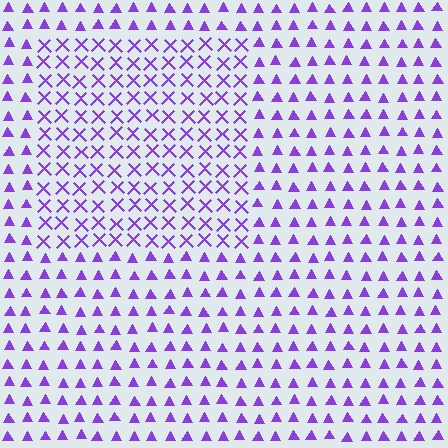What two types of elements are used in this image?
The image uses X marks inside the rectangle region and triangles outside it.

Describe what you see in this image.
The image is filled with small purple elements arranged in a uniform grid. A rectangle-shaped region contains X marks, while the surrounding area contains triangles. The boundary is defined purely by the change in element shape.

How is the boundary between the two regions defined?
The boundary is defined by a change in element shape: X marks inside vs. triangles outside. All elements share the same color and spacing.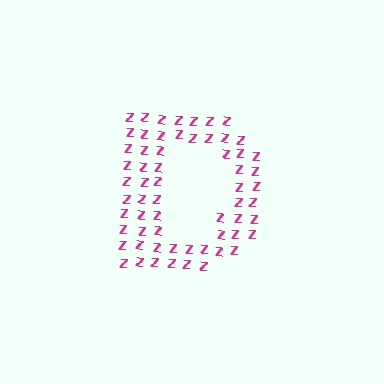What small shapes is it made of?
It is made of small letter Z's.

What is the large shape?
The large shape is the letter D.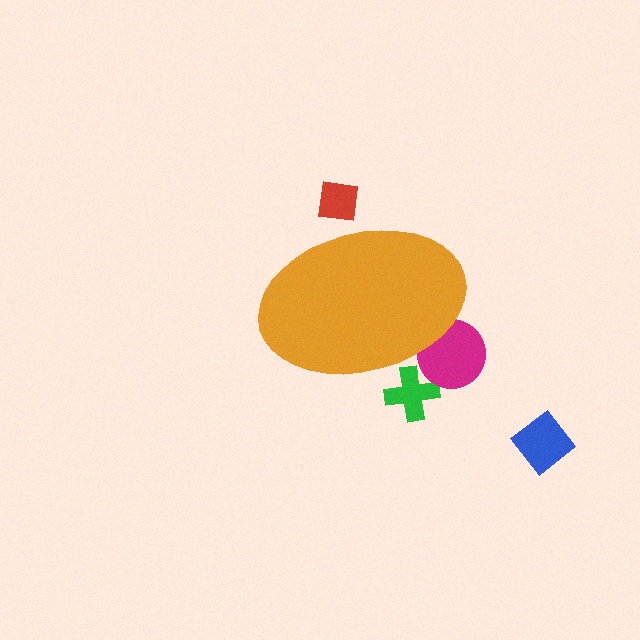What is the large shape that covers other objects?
An orange ellipse.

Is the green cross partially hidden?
Yes, the green cross is partially hidden behind the orange ellipse.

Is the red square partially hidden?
Yes, the red square is partially hidden behind the orange ellipse.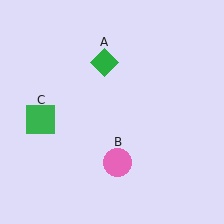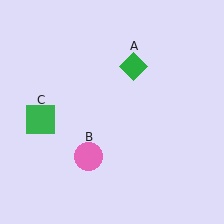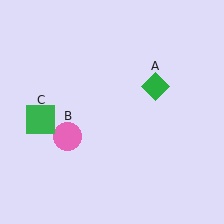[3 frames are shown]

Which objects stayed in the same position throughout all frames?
Green square (object C) remained stationary.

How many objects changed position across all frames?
2 objects changed position: green diamond (object A), pink circle (object B).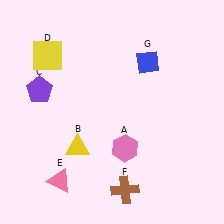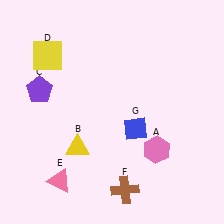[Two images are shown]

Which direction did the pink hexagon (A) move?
The pink hexagon (A) moved right.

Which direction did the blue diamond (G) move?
The blue diamond (G) moved down.